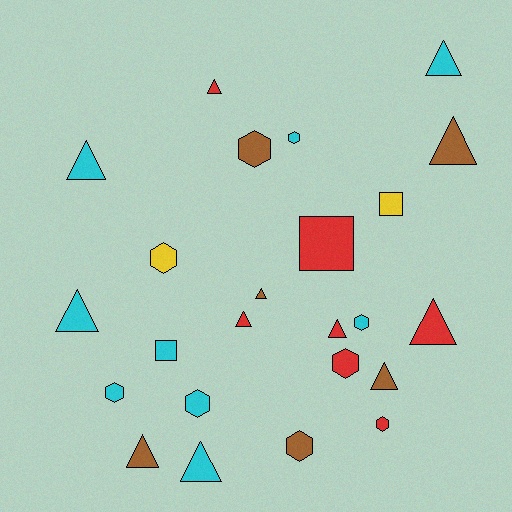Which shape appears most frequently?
Triangle, with 12 objects.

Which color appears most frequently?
Cyan, with 9 objects.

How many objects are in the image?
There are 24 objects.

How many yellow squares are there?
There is 1 yellow square.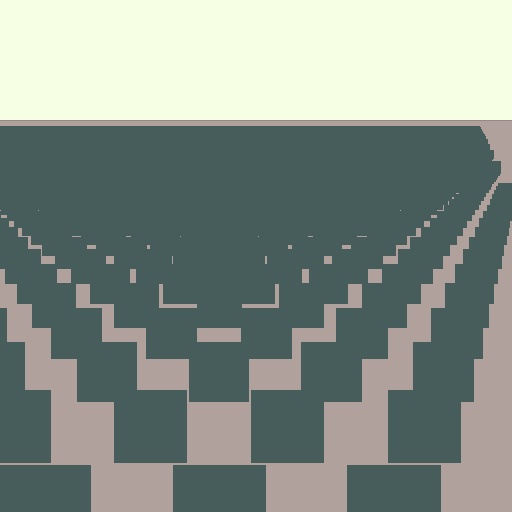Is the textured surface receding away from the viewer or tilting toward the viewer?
The surface is receding away from the viewer. Texture elements get smaller and denser toward the top.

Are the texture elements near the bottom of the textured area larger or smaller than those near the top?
Larger. Near the bottom, elements are closer to the viewer and appear at a bigger on-screen size.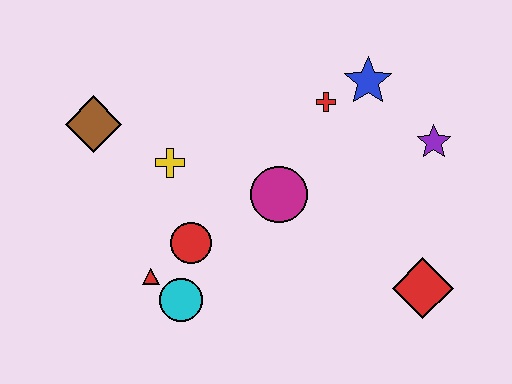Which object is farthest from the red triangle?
The purple star is farthest from the red triangle.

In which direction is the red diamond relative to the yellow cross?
The red diamond is to the right of the yellow cross.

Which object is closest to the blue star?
The red cross is closest to the blue star.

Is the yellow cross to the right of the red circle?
No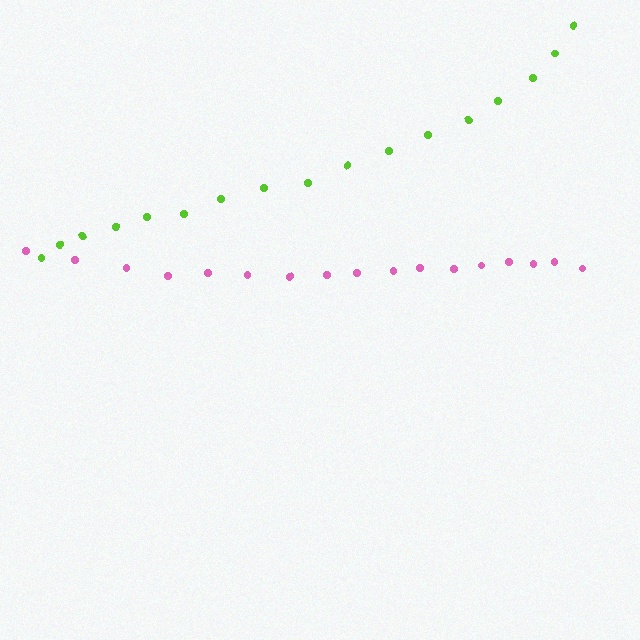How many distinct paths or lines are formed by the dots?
There are 2 distinct paths.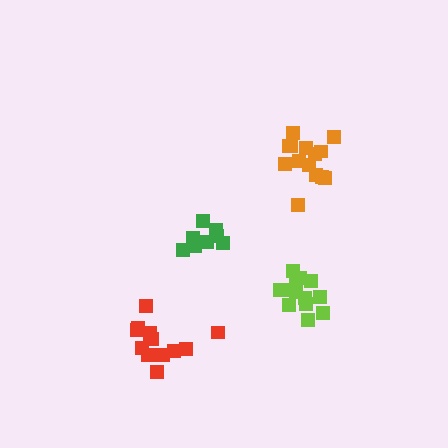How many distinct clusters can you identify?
There are 4 distinct clusters.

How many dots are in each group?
Group 1: 14 dots, Group 2: 8 dots, Group 3: 14 dots, Group 4: 14 dots (50 total).